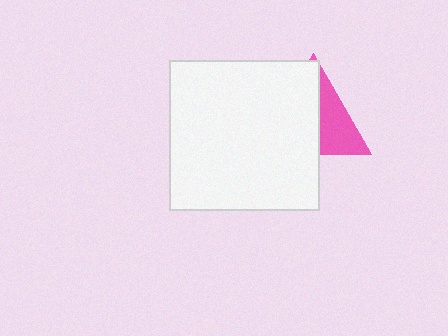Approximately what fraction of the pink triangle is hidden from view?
Roughly 59% of the pink triangle is hidden behind the white square.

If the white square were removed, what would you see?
You would see the complete pink triangle.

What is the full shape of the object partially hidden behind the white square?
The partially hidden object is a pink triangle.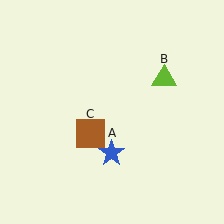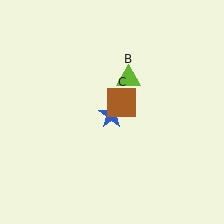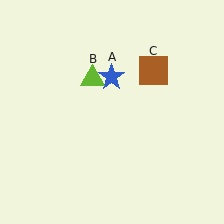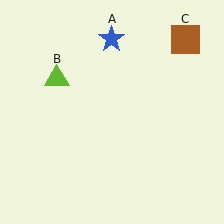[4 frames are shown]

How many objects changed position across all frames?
3 objects changed position: blue star (object A), lime triangle (object B), brown square (object C).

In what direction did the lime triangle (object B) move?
The lime triangle (object B) moved left.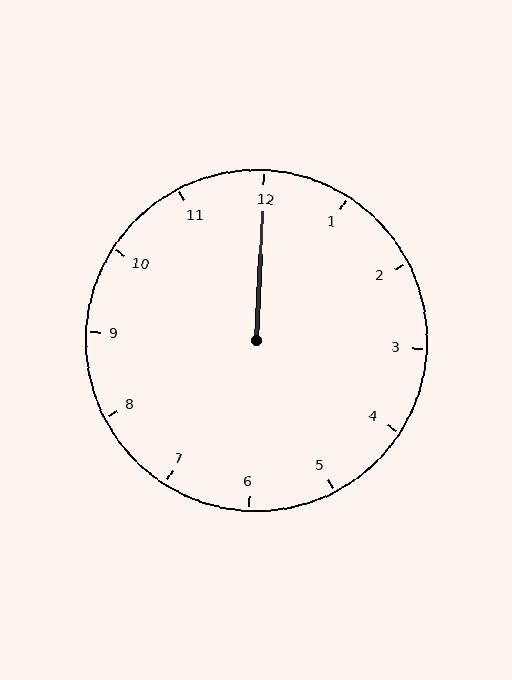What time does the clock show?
12:00.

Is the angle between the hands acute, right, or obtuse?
It is acute.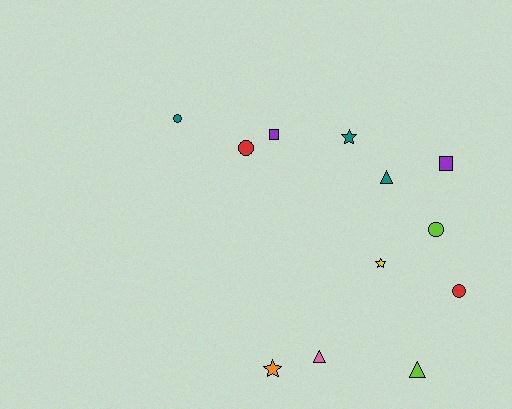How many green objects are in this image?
There are no green objects.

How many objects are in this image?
There are 12 objects.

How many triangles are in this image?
There are 3 triangles.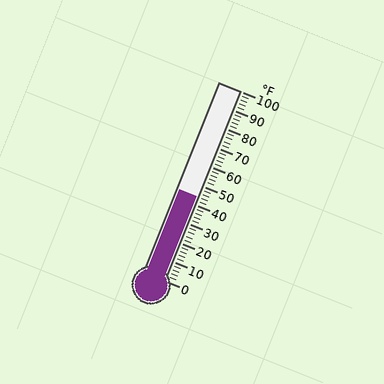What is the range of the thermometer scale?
The thermometer scale ranges from 0°F to 100°F.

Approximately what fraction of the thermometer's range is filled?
The thermometer is filled to approximately 45% of its range.